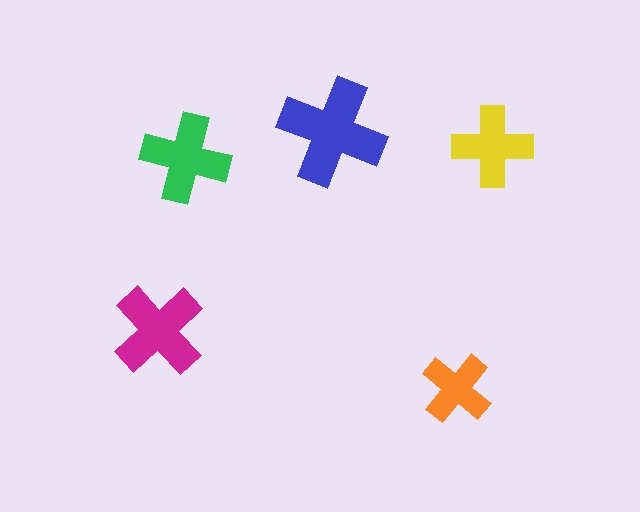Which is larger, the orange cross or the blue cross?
The blue one.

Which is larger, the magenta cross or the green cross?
The magenta one.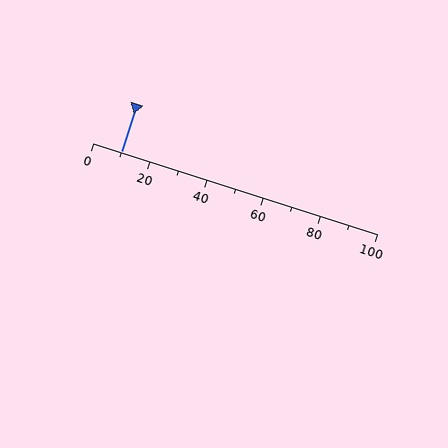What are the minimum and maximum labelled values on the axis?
The axis runs from 0 to 100.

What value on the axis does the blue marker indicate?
The marker indicates approximately 10.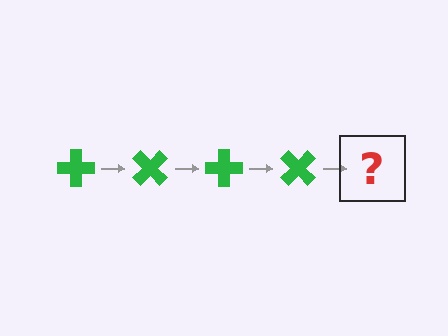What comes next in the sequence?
The next element should be a green cross rotated 180 degrees.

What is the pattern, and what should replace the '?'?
The pattern is that the cross rotates 45 degrees each step. The '?' should be a green cross rotated 180 degrees.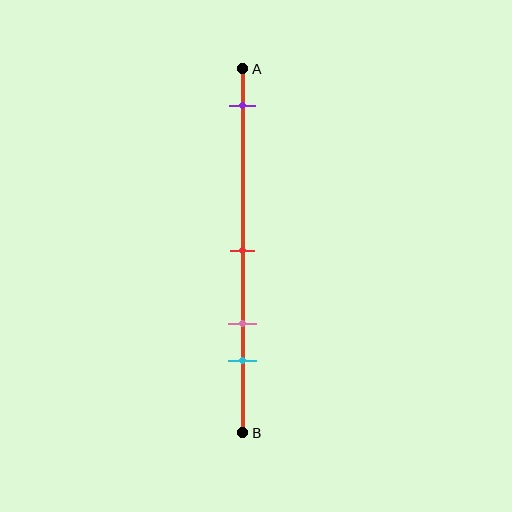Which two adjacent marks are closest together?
The pink and cyan marks are the closest adjacent pair.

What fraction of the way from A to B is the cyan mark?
The cyan mark is approximately 80% (0.8) of the way from A to B.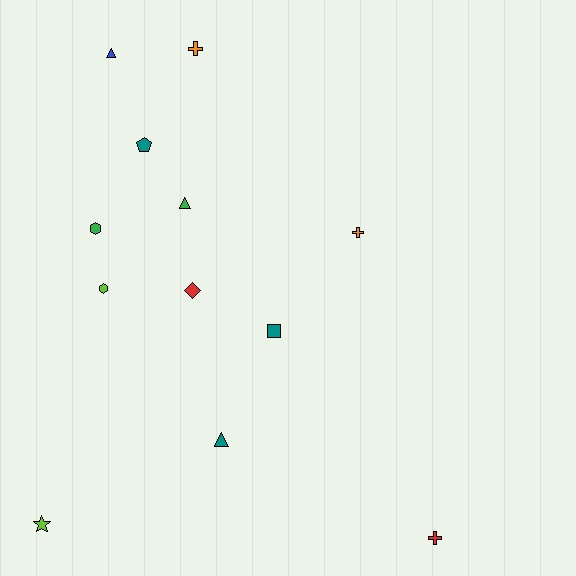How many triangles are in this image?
There are 3 triangles.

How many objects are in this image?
There are 12 objects.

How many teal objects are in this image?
There are 3 teal objects.